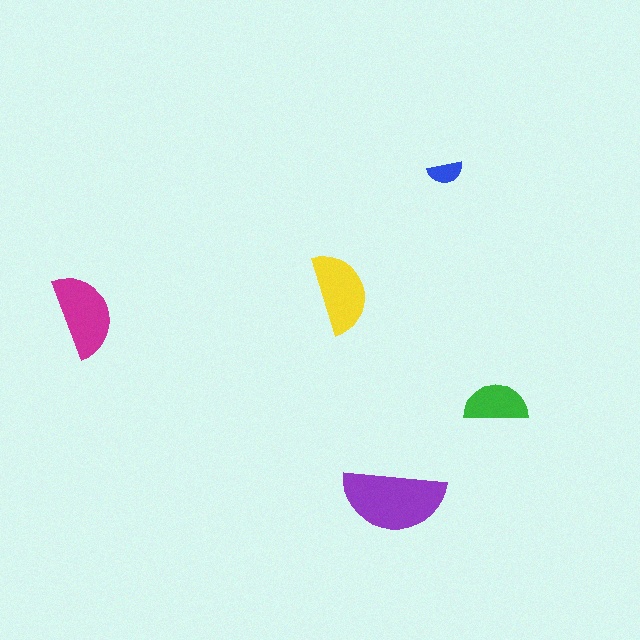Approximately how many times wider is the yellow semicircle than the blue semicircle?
About 2.5 times wider.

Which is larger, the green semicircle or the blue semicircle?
The green one.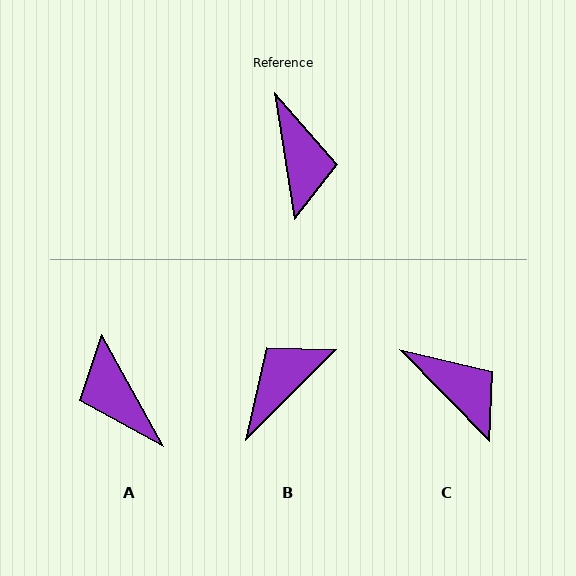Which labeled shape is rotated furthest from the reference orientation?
A, about 160 degrees away.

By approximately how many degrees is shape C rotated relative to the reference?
Approximately 35 degrees counter-clockwise.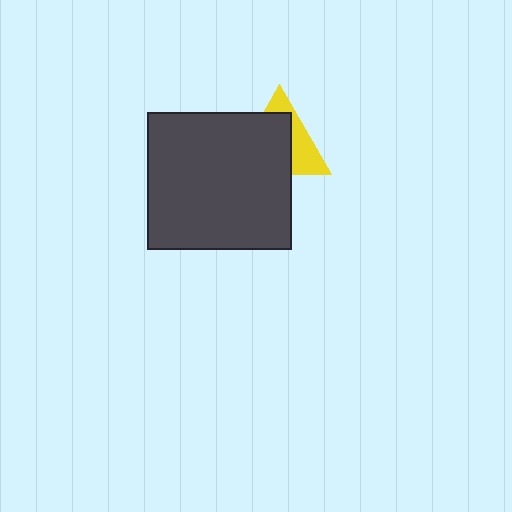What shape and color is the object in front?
The object in front is a dark gray rectangle.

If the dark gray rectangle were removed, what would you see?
You would see the complete yellow triangle.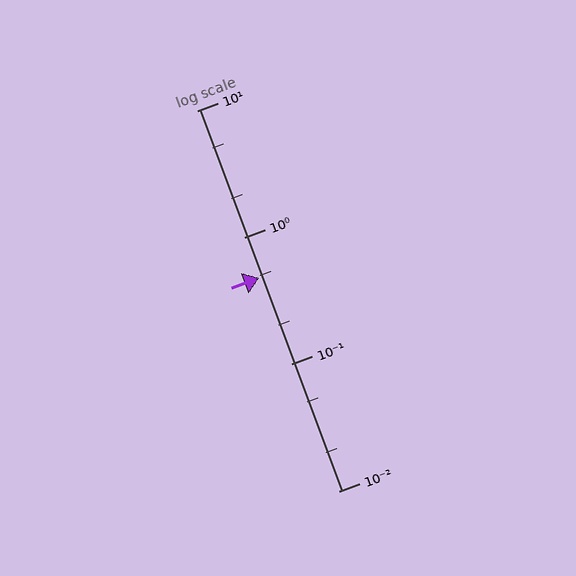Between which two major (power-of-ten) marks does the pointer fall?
The pointer is between 0.1 and 1.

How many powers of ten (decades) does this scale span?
The scale spans 3 decades, from 0.01 to 10.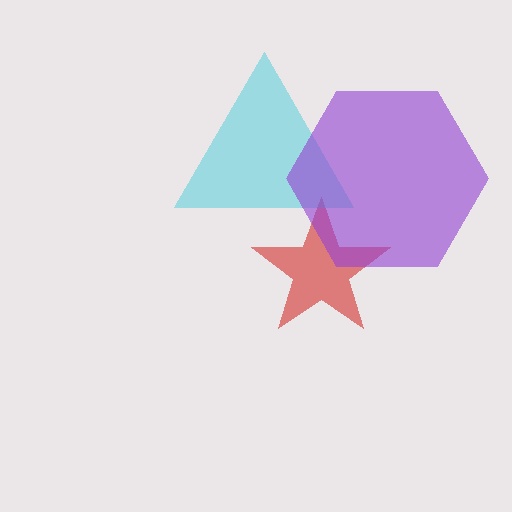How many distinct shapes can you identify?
There are 3 distinct shapes: a red star, a cyan triangle, a purple hexagon.